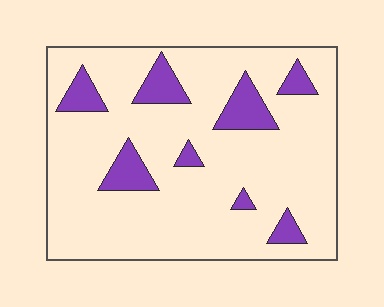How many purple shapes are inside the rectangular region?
8.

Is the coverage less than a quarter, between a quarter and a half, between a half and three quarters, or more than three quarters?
Less than a quarter.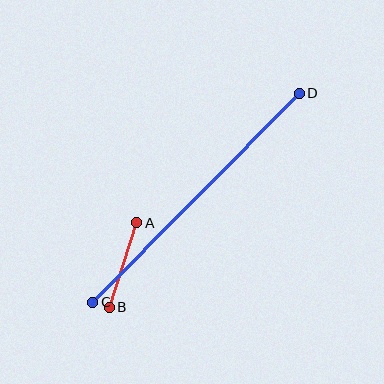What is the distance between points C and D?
The distance is approximately 294 pixels.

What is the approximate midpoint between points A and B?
The midpoint is at approximately (123, 265) pixels.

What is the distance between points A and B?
The distance is approximately 89 pixels.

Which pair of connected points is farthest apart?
Points C and D are farthest apart.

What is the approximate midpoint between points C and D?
The midpoint is at approximately (196, 198) pixels.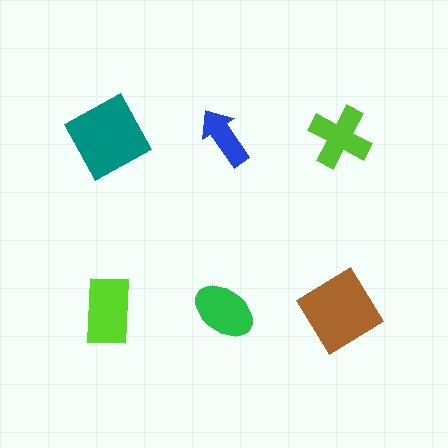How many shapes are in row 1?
3 shapes.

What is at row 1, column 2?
A blue arrow.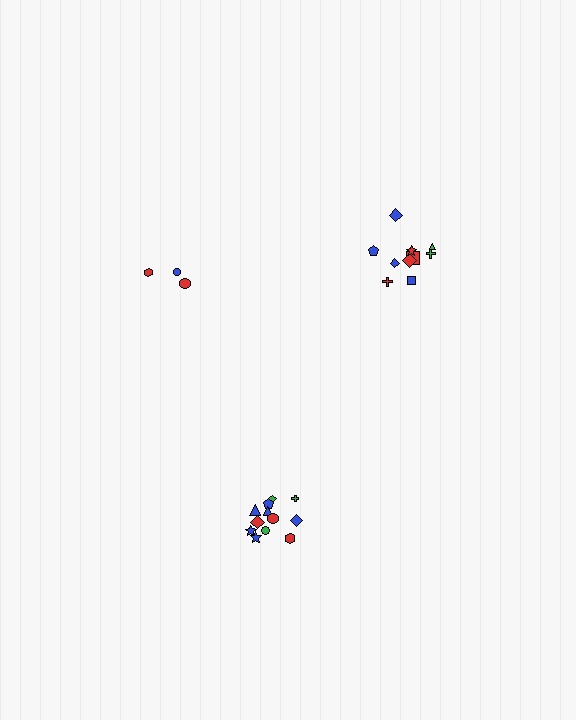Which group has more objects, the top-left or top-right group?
The top-right group.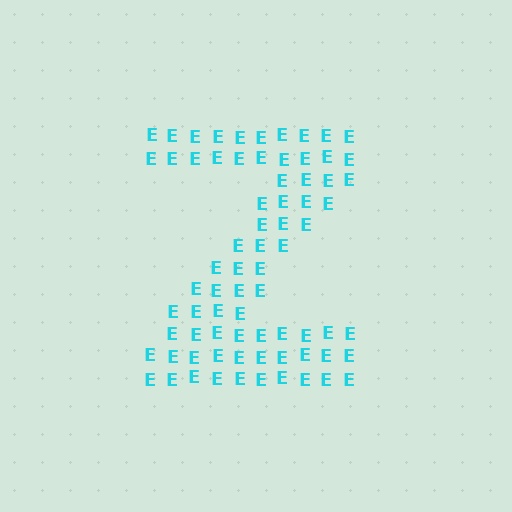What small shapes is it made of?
It is made of small letter E's.